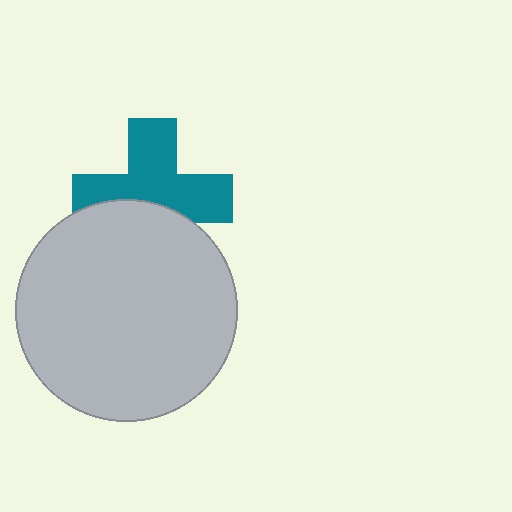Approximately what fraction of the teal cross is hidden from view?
Roughly 37% of the teal cross is hidden behind the light gray circle.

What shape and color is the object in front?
The object in front is a light gray circle.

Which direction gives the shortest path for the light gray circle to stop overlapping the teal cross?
Moving down gives the shortest separation.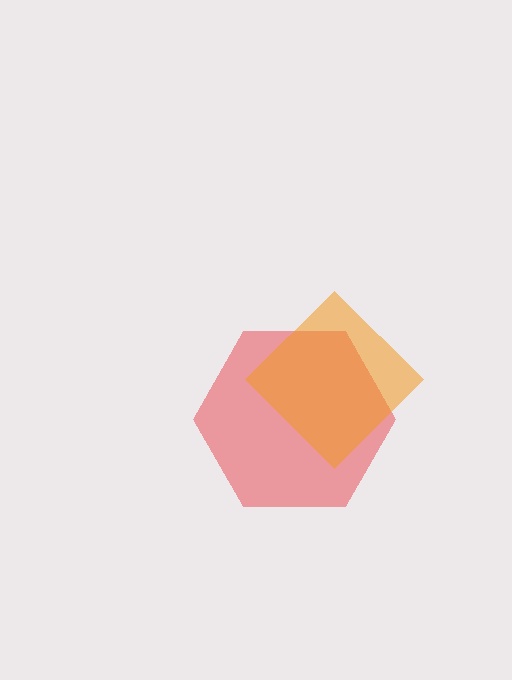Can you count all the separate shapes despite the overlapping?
Yes, there are 2 separate shapes.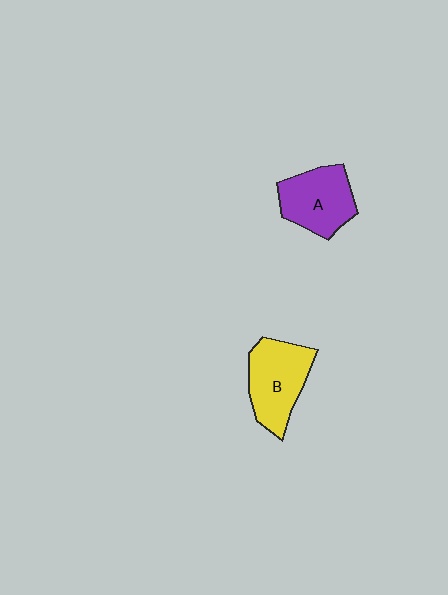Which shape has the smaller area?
Shape A (purple).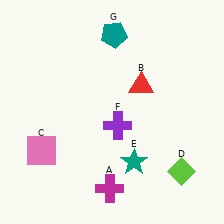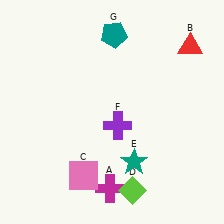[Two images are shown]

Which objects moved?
The objects that moved are: the red triangle (B), the pink square (C), the lime diamond (D).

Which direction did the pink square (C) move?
The pink square (C) moved right.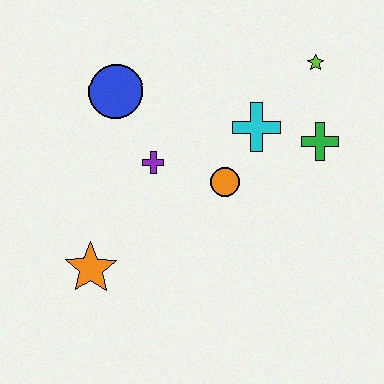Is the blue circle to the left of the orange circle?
Yes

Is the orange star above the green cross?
No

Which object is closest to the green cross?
The cyan cross is closest to the green cross.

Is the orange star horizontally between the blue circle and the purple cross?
No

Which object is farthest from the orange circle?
The orange star is farthest from the orange circle.